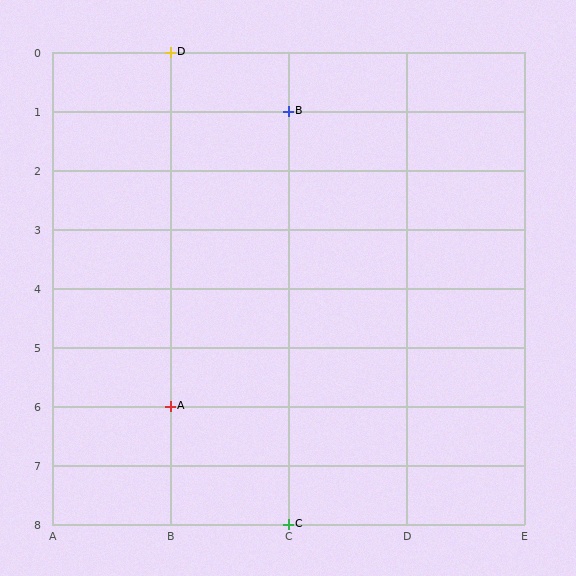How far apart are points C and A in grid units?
Points C and A are 1 column and 2 rows apart (about 2.2 grid units diagonally).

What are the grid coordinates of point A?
Point A is at grid coordinates (B, 6).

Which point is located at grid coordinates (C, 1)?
Point B is at (C, 1).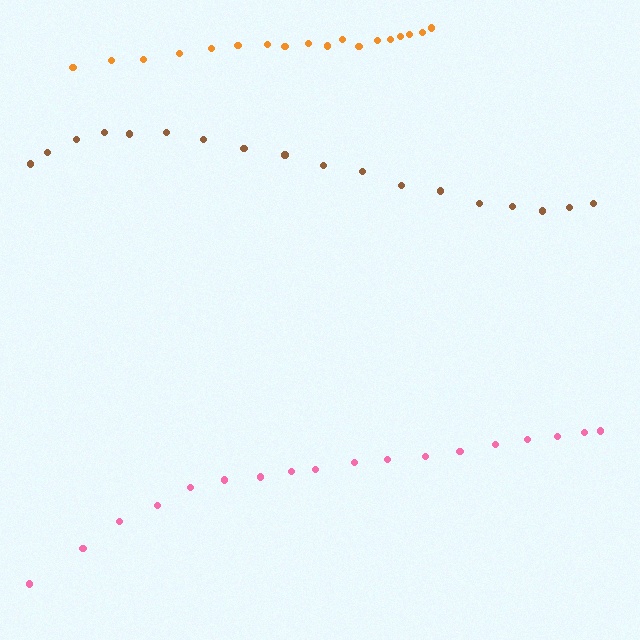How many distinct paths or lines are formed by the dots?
There are 3 distinct paths.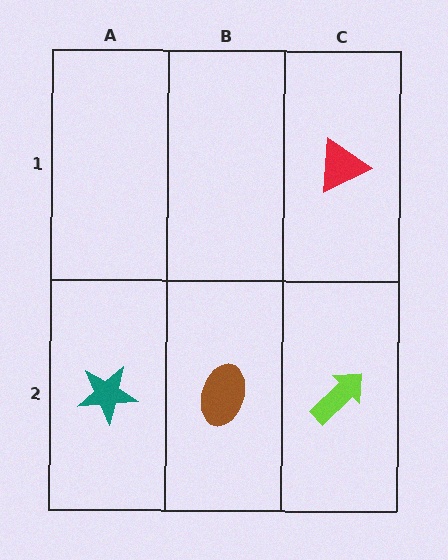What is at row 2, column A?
A teal star.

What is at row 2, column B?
A brown ellipse.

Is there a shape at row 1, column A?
No, that cell is empty.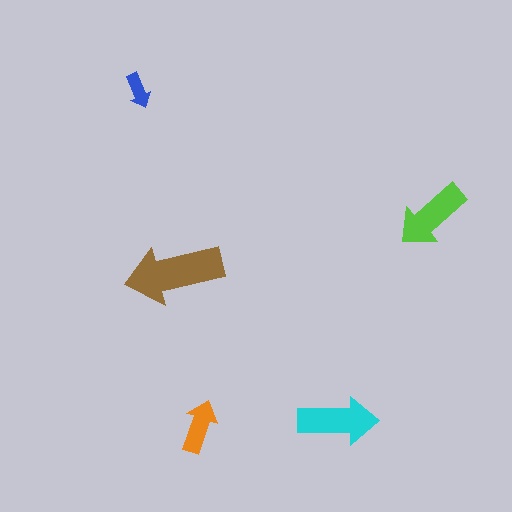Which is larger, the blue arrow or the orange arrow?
The orange one.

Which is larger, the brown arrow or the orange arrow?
The brown one.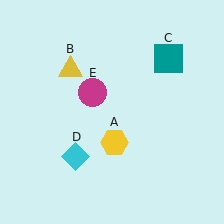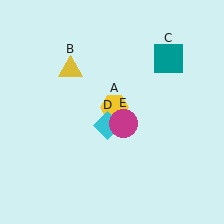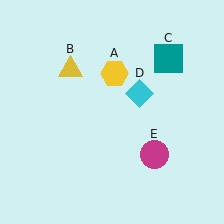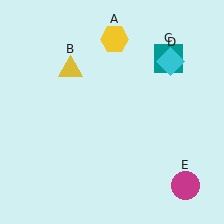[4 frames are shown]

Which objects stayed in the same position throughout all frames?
Yellow triangle (object B) and teal square (object C) remained stationary.